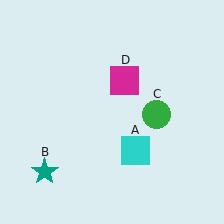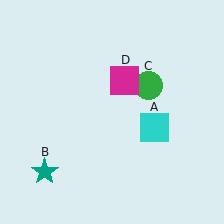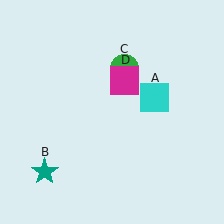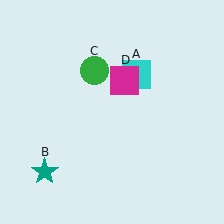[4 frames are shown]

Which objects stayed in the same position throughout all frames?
Teal star (object B) and magenta square (object D) remained stationary.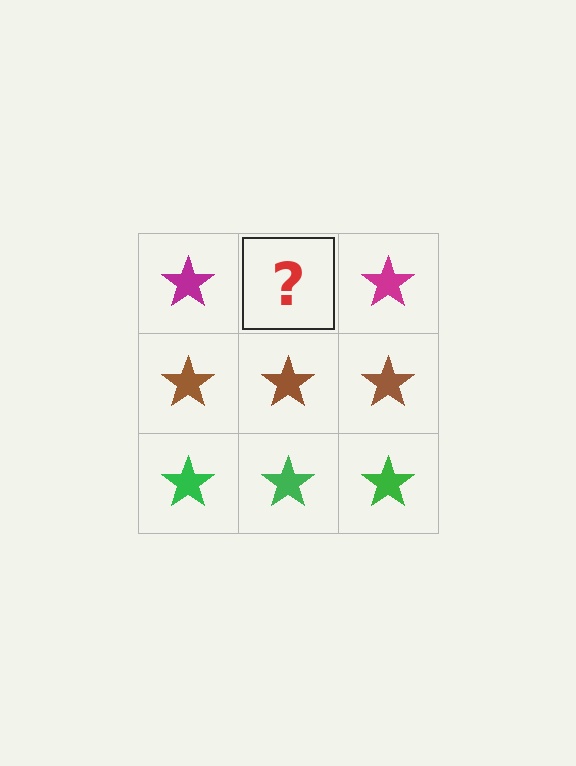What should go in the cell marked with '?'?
The missing cell should contain a magenta star.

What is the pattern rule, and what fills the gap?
The rule is that each row has a consistent color. The gap should be filled with a magenta star.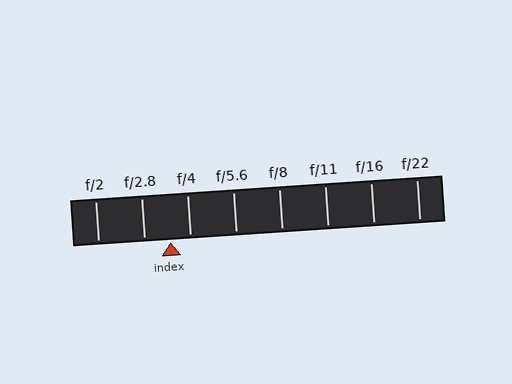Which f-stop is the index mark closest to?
The index mark is closest to f/4.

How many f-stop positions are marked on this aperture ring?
There are 8 f-stop positions marked.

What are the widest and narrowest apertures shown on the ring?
The widest aperture shown is f/2 and the narrowest is f/22.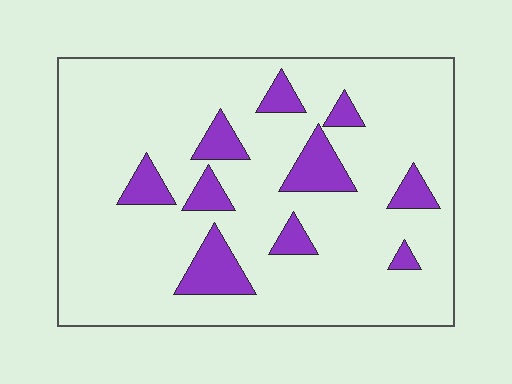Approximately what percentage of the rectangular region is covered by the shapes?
Approximately 15%.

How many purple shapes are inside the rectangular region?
10.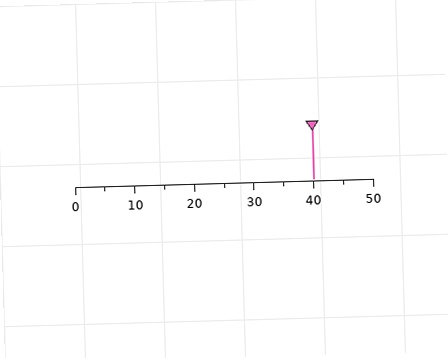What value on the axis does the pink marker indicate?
The marker indicates approximately 40.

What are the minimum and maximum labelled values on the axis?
The axis runs from 0 to 50.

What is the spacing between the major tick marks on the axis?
The major ticks are spaced 10 apart.